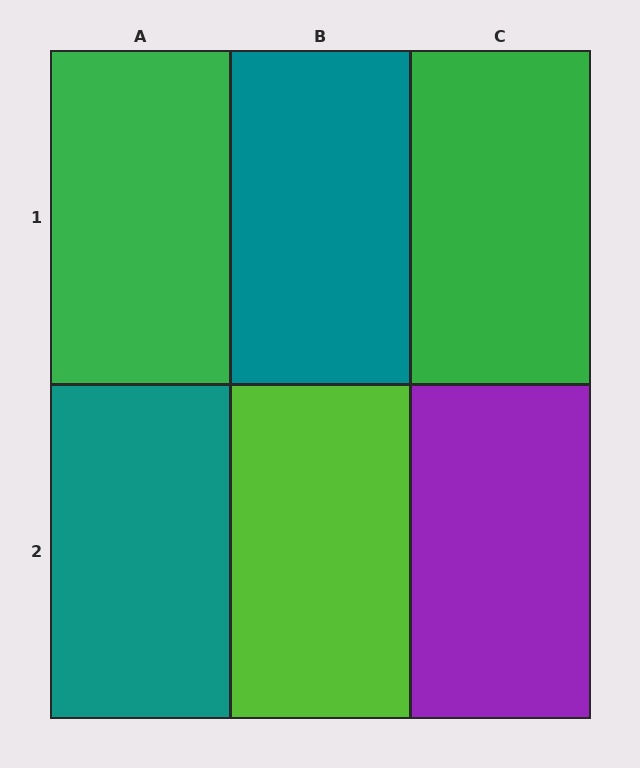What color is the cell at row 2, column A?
Teal.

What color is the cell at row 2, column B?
Lime.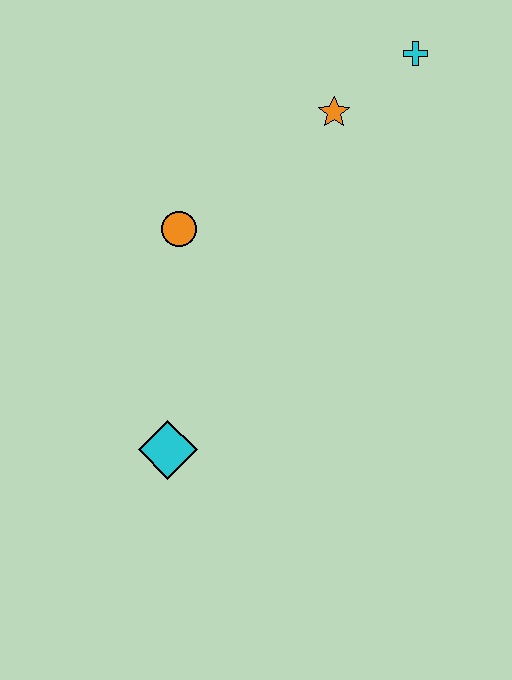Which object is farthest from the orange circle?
The cyan cross is farthest from the orange circle.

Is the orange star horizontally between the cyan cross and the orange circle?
Yes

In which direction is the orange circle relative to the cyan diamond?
The orange circle is above the cyan diamond.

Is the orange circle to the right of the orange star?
No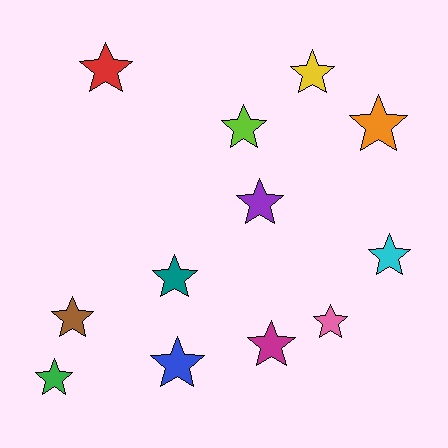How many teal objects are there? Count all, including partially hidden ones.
There is 1 teal object.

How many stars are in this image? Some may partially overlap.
There are 12 stars.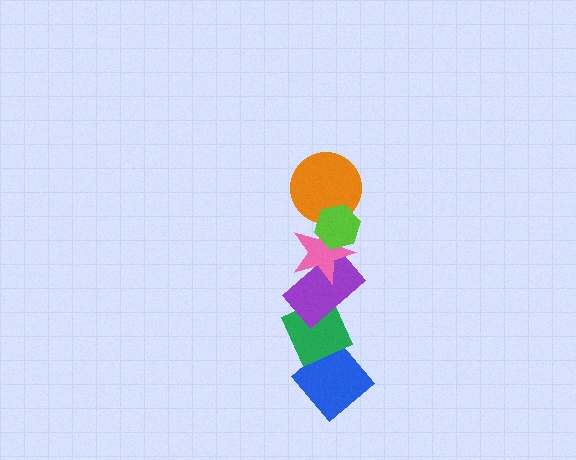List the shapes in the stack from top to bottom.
From top to bottom: the lime hexagon, the orange circle, the pink star, the purple rectangle, the green diamond, the blue diamond.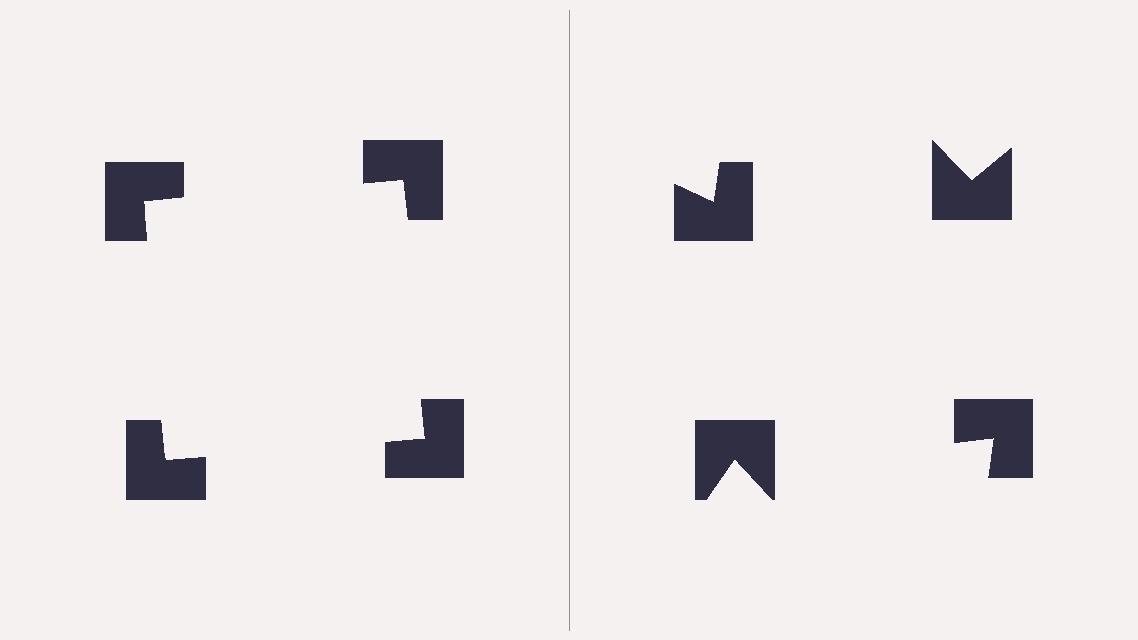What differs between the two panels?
The notched squares are positioned identically on both sides; only the wedge orientations differ. On the left they align to a square; on the right they are misaligned.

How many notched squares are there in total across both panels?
8 — 4 on each side.